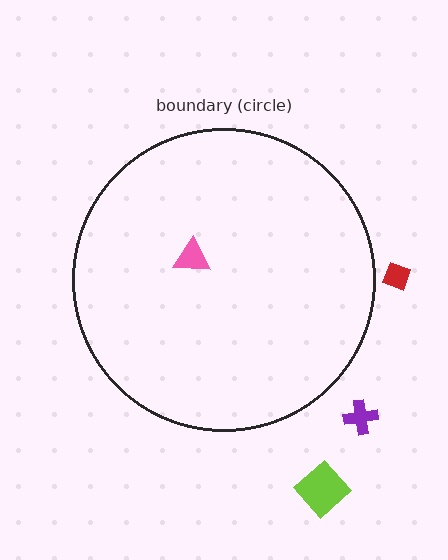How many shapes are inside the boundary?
1 inside, 3 outside.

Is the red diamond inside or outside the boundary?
Outside.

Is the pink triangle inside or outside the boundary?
Inside.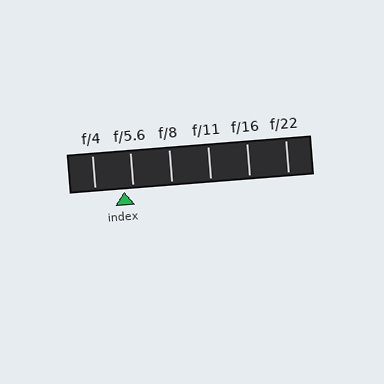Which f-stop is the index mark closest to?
The index mark is closest to f/5.6.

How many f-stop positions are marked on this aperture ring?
There are 6 f-stop positions marked.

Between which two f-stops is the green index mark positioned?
The index mark is between f/4 and f/5.6.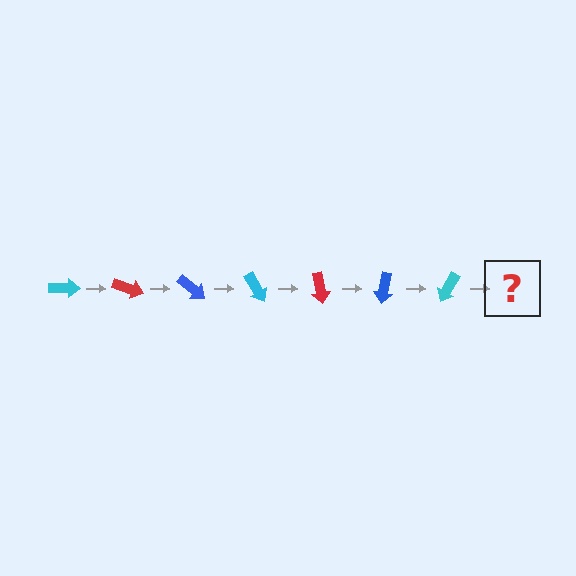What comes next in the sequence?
The next element should be a red arrow, rotated 140 degrees from the start.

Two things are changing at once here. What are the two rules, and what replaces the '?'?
The two rules are that it rotates 20 degrees each step and the color cycles through cyan, red, and blue. The '?' should be a red arrow, rotated 140 degrees from the start.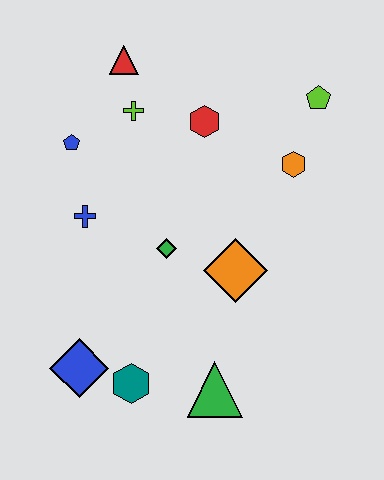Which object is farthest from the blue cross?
The lime pentagon is farthest from the blue cross.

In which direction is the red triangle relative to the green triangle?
The red triangle is above the green triangle.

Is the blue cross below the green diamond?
No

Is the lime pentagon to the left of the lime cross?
No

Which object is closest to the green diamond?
The orange diamond is closest to the green diamond.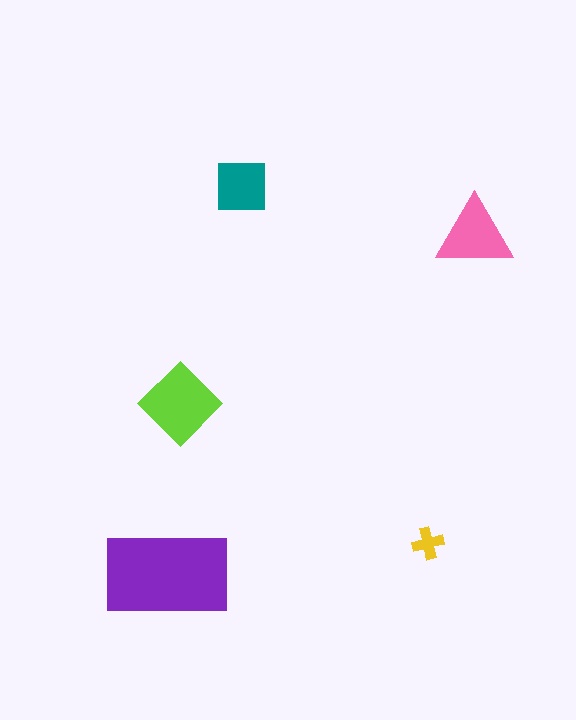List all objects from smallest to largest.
The yellow cross, the teal square, the pink triangle, the lime diamond, the purple rectangle.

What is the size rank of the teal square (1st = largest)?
4th.